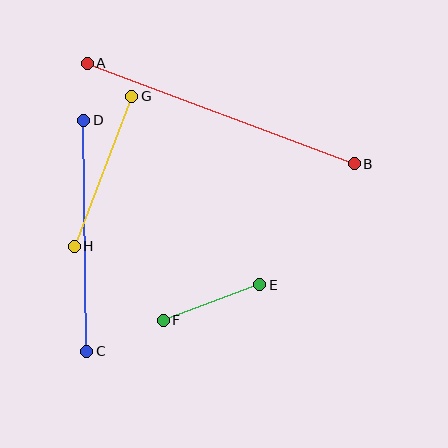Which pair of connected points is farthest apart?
Points A and B are farthest apart.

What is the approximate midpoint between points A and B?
The midpoint is at approximately (221, 113) pixels.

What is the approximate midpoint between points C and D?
The midpoint is at approximately (85, 236) pixels.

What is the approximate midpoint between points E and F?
The midpoint is at approximately (212, 303) pixels.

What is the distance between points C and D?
The distance is approximately 231 pixels.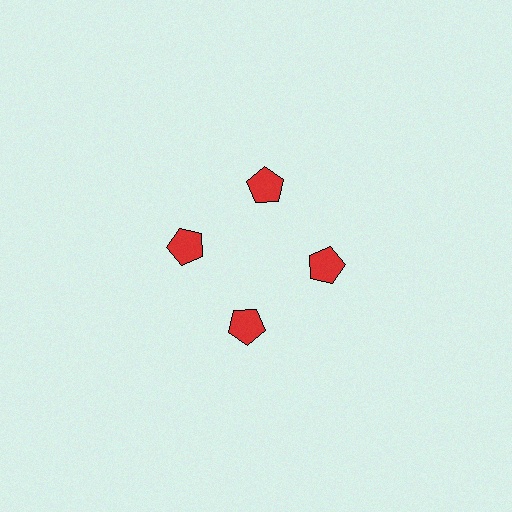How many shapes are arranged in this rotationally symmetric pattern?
There are 4 shapes, arranged in 4 groups of 1.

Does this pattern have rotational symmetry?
Yes, this pattern has 4-fold rotational symmetry. It looks the same after rotating 90 degrees around the center.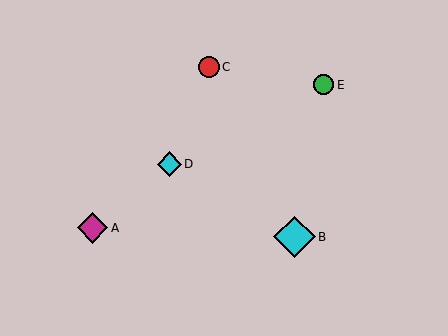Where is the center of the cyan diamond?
The center of the cyan diamond is at (294, 237).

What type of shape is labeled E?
Shape E is a green circle.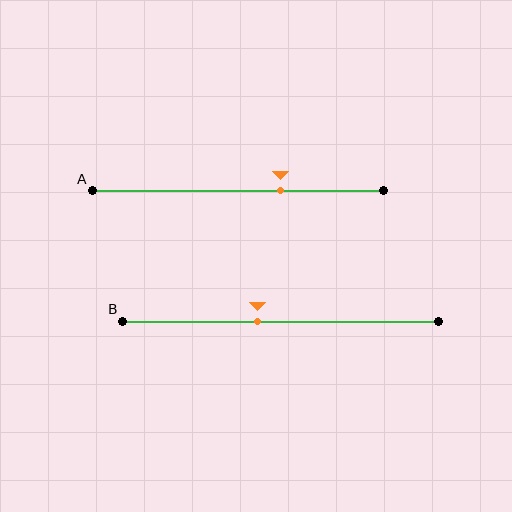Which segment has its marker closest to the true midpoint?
Segment B has its marker closest to the true midpoint.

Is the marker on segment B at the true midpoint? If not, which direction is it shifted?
No, the marker on segment B is shifted to the left by about 7% of the segment length.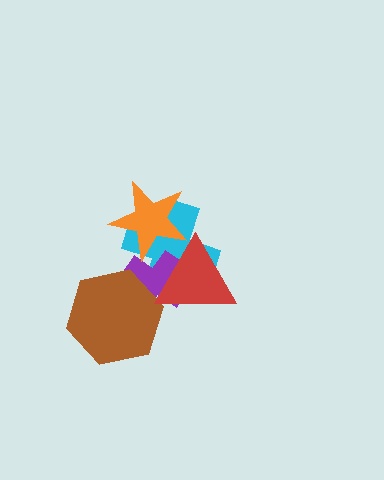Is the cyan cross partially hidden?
Yes, it is partially covered by another shape.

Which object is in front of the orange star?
The red triangle is in front of the orange star.